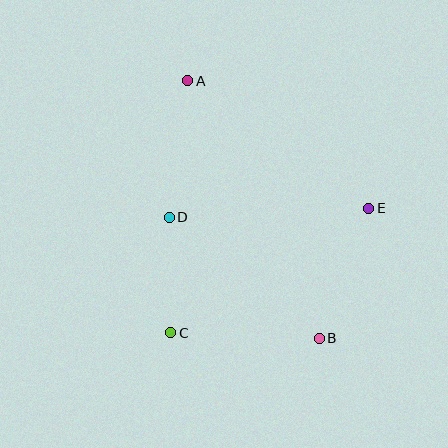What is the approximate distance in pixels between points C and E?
The distance between C and E is approximately 234 pixels.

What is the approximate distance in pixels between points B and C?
The distance between B and C is approximately 148 pixels.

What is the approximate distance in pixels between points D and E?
The distance between D and E is approximately 200 pixels.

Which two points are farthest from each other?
Points A and B are farthest from each other.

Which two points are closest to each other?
Points C and D are closest to each other.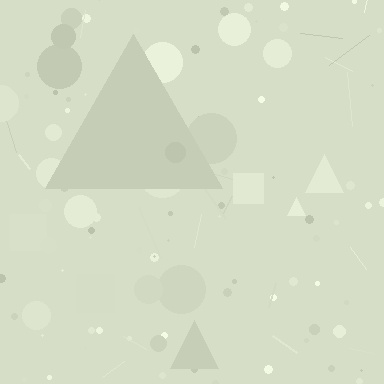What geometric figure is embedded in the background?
A triangle is embedded in the background.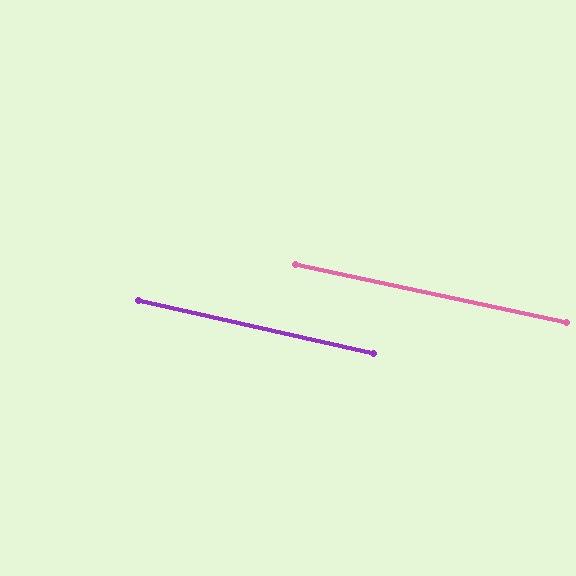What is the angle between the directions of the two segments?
Approximately 1 degree.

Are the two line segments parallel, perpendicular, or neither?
Parallel — their directions differ by only 0.6°.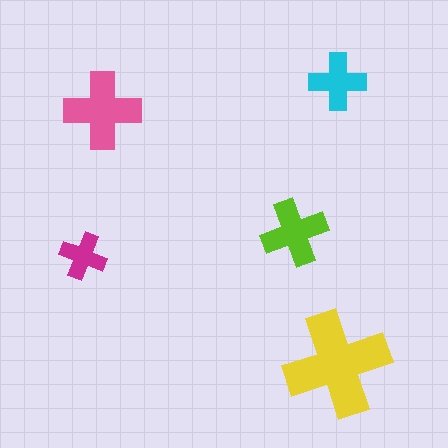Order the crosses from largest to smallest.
the yellow one, the pink one, the lime one, the cyan one, the magenta one.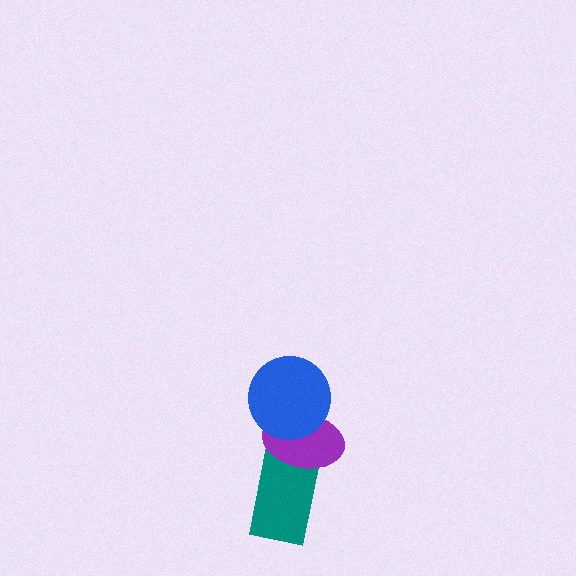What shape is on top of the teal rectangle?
The purple ellipse is on top of the teal rectangle.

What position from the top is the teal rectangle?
The teal rectangle is 3rd from the top.